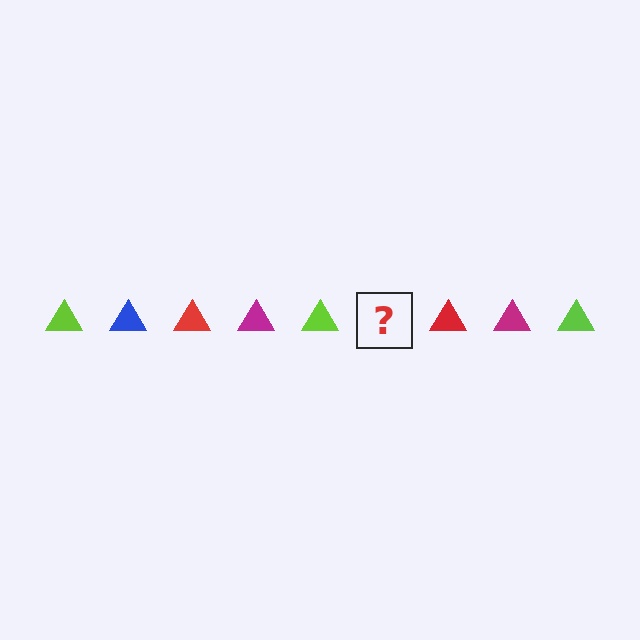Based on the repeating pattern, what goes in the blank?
The blank should be a blue triangle.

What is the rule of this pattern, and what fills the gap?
The rule is that the pattern cycles through lime, blue, red, magenta triangles. The gap should be filled with a blue triangle.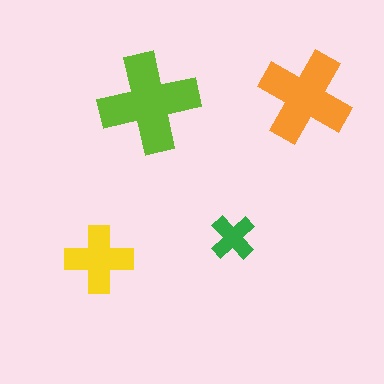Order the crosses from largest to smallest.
the lime one, the orange one, the yellow one, the green one.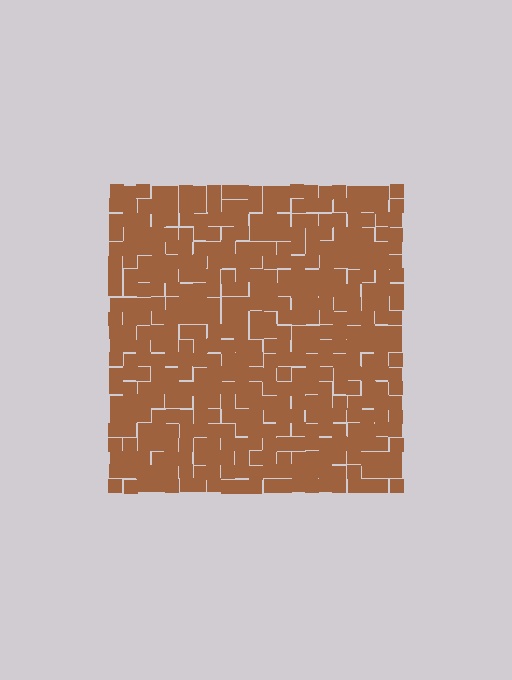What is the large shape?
The large shape is a square.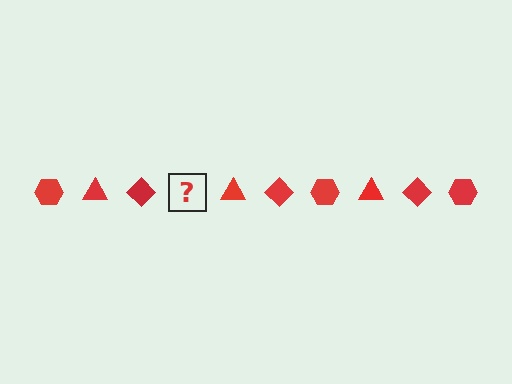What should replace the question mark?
The question mark should be replaced with a red hexagon.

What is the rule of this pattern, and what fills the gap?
The rule is that the pattern cycles through hexagon, triangle, diamond shapes in red. The gap should be filled with a red hexagon.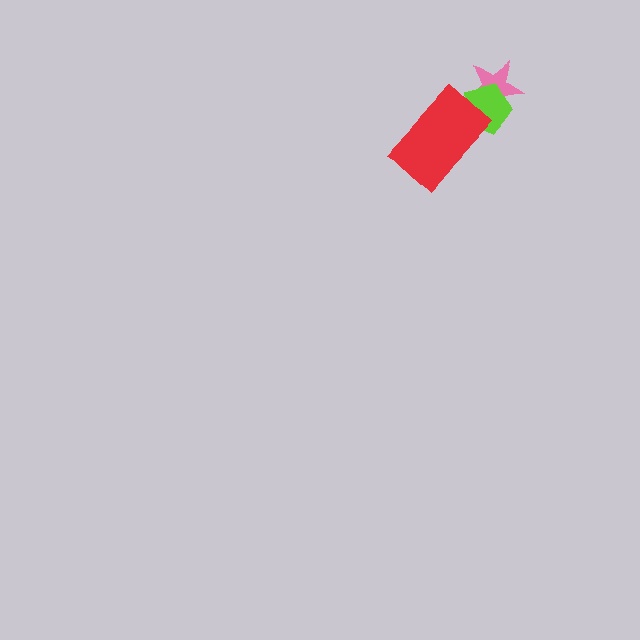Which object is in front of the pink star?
The lime pentagon is in front of the pink star.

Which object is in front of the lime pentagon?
The red rectangle is in front of the lime pentagon.